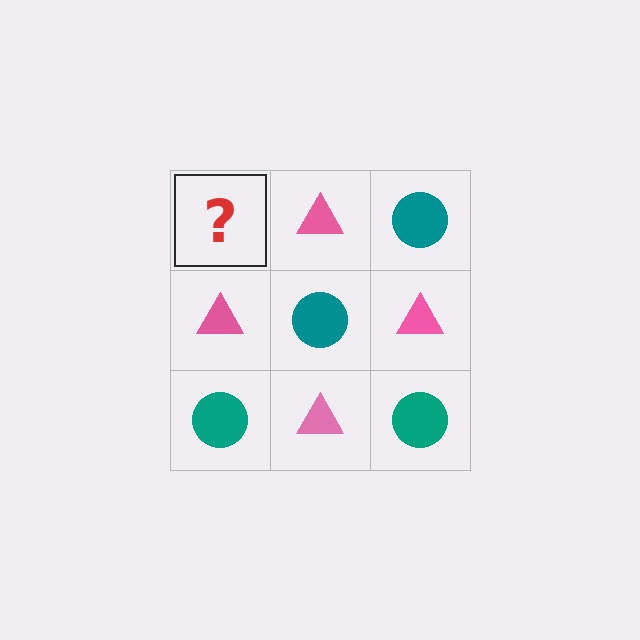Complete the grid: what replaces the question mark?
The question mark should be replaced with a teal circle.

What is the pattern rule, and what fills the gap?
The rule is that it alternates teal circle and pink triangle in a checkerboard pattern. The gap should be filled with a teal circle.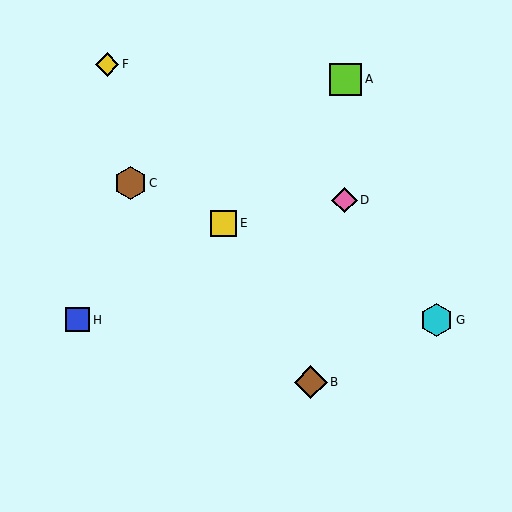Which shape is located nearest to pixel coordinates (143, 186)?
The brown hexagon (labeled C) at (130, 183) is nearest to that location.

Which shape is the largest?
The brown diamond (labeled B) is the largest.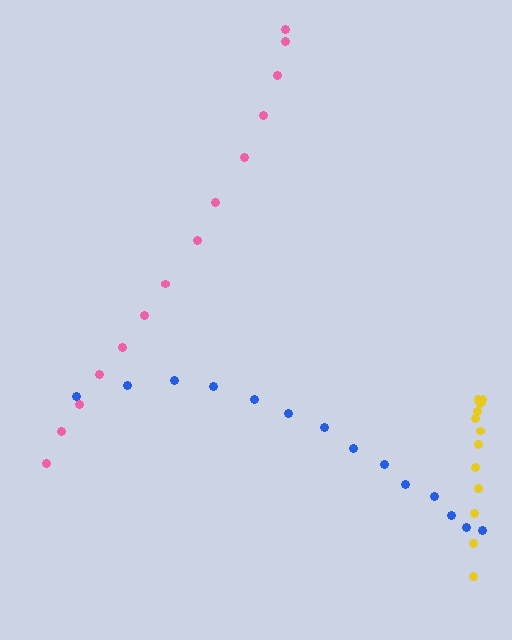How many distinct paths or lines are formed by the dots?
There are 3 distinct paths.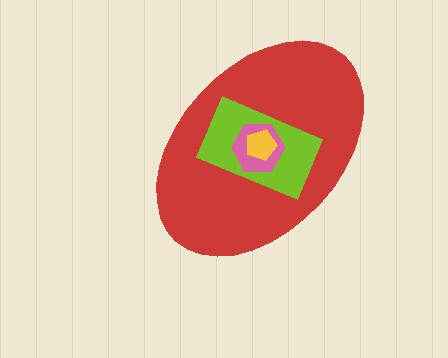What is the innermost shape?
The yellow pentagon.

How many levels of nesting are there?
4.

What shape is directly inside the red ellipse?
The lime rectangle.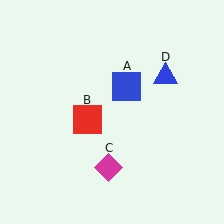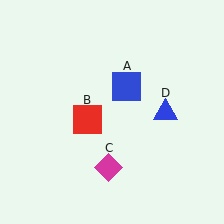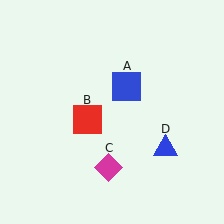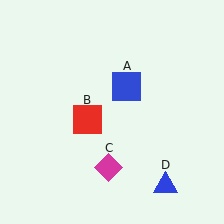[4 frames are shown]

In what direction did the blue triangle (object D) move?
The blue triangle (object D) moved down.